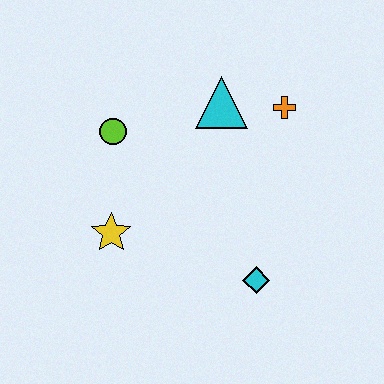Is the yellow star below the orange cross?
Yes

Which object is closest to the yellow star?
The lime circle is closest to the yellow star.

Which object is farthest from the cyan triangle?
The cyan diamond is farthest from the cyan triangle.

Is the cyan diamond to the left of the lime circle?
No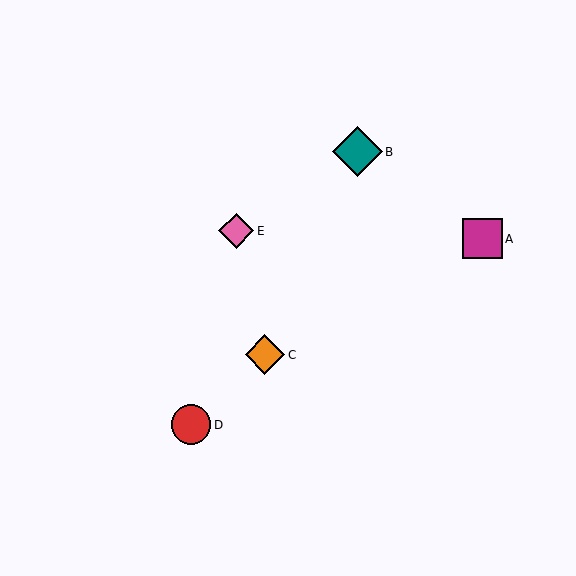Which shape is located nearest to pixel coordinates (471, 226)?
The magenta square (labeled A) at (483, 239) is nearest to that location.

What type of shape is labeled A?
Shape A is a magenta square.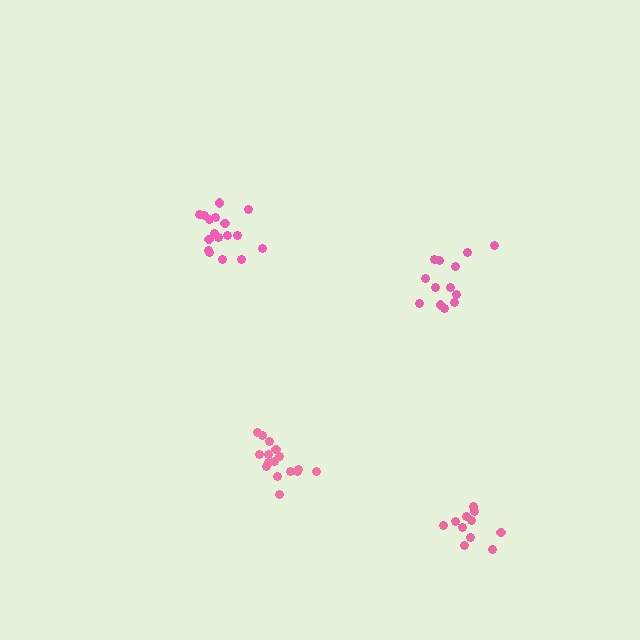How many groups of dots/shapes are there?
There are 4 groups.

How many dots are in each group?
Group 1: 16 dots, Group 2: 17 dots, Group 3: 13 dots, Group 4: 11 dots (57 total).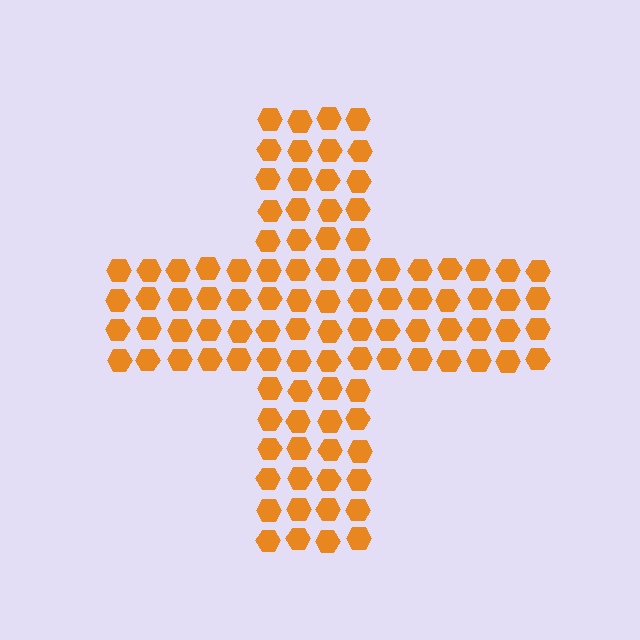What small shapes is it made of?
It is made of small hexagons.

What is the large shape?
The large shape is a cross.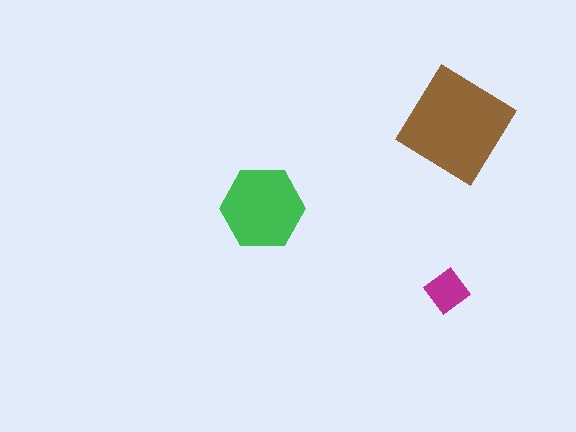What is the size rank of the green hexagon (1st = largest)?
2nd.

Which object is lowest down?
The magenta diamond is bottommost.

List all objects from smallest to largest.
The magenta diamond, the green hexagon, the brown diamond.